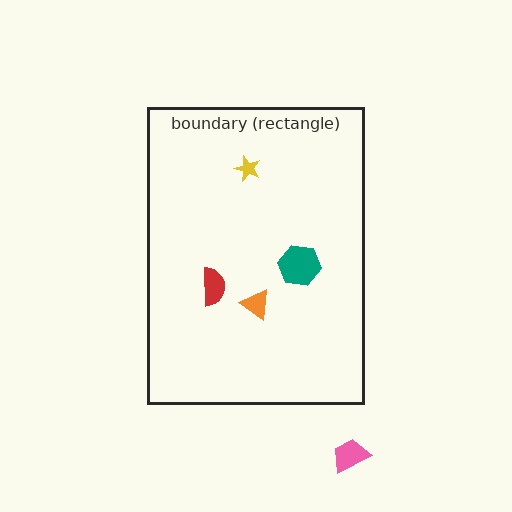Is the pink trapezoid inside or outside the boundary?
Outside.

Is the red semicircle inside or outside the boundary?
Inside.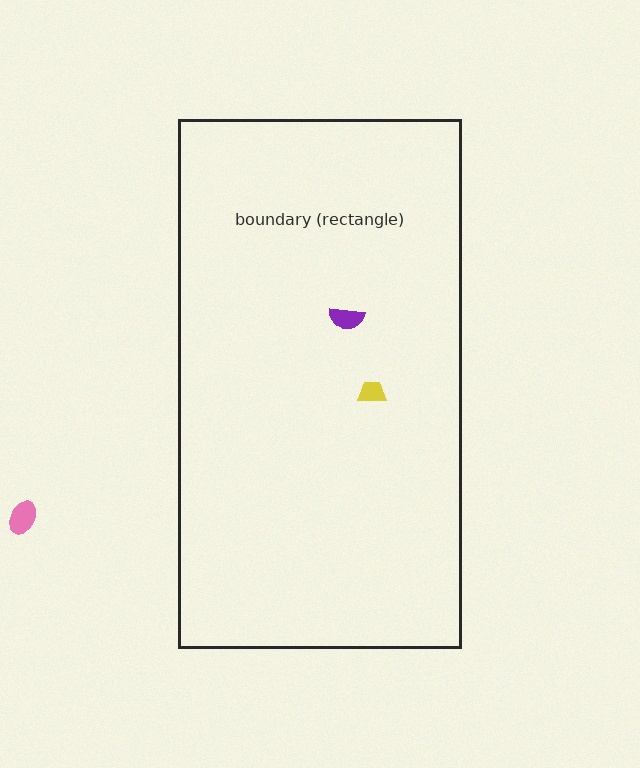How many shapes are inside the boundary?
2 inside, 1 outside.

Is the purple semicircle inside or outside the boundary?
Inside.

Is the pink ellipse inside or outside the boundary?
Outside.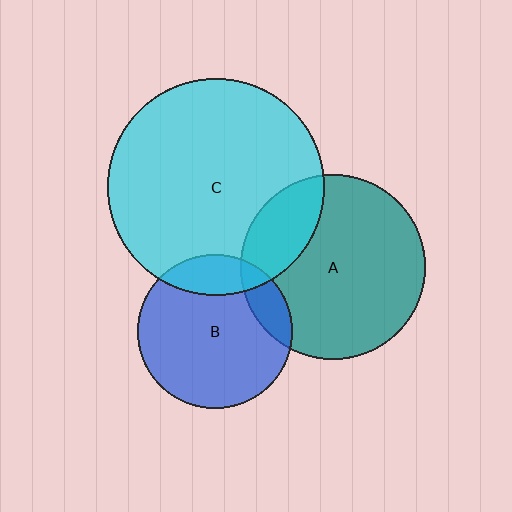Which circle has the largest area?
Circle C (cyan).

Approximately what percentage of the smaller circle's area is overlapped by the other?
Approximately 20%.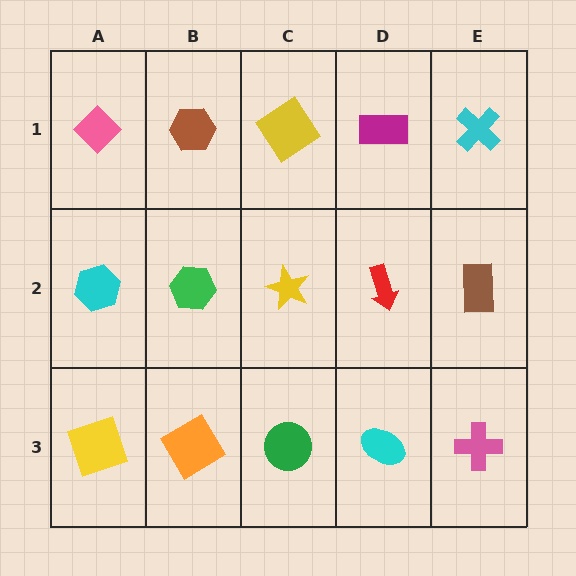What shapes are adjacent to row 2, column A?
A pink diamond (row 1, column A), a yellow square (row 3, column A), a green hexagon (row 2, column B).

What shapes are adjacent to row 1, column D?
A red arrow (row 2, column D), a yellow diamond (row 1, column C), a cyan cross (row 1, column E).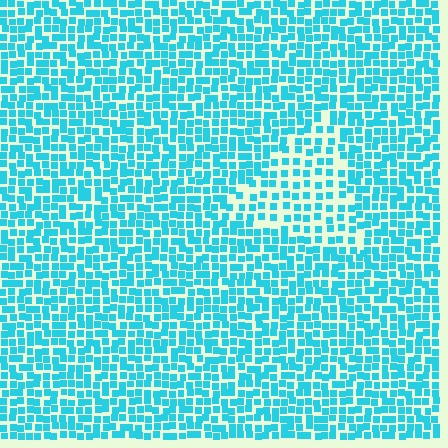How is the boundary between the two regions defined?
The boundary is defined by a change in element density (approximately 1.8x ratio). All elements are the same color, size, and shape.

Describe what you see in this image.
The image contains small cyan elements arranged at two different densities. A triangle-shaped region is visible where the elements are less densely packed than the surrounding area.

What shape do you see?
I see a triangle.